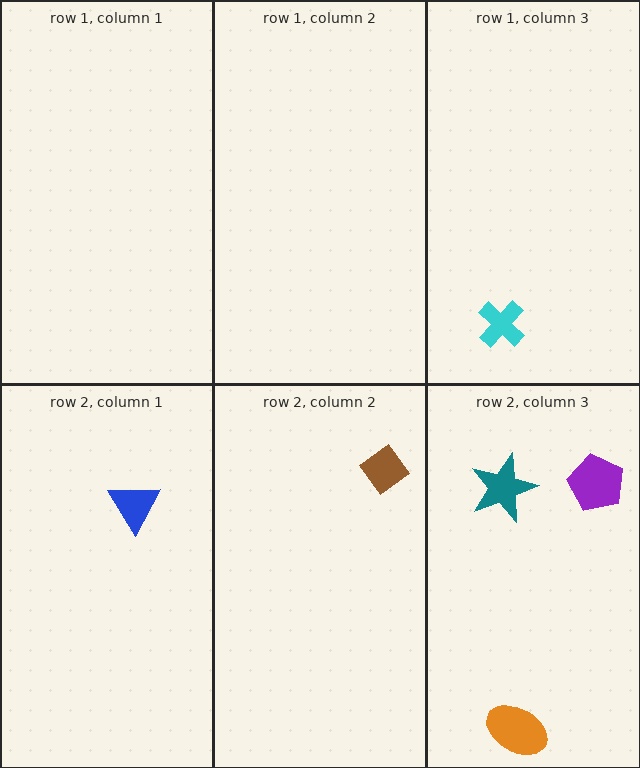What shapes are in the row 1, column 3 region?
The cyan cross.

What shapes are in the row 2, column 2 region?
The brown diamond.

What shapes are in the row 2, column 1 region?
The blue triangle.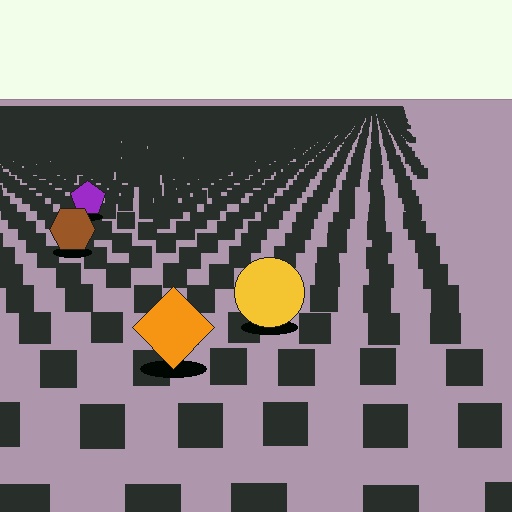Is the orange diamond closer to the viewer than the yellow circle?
Yes. The orange diamond is closer — you can tell from the texture gradient: the ground texture is coarser near it.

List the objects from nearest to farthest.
From nearest to farthest: the orange diamond, the yellow circle, the brown hexagon, the purple pentagon.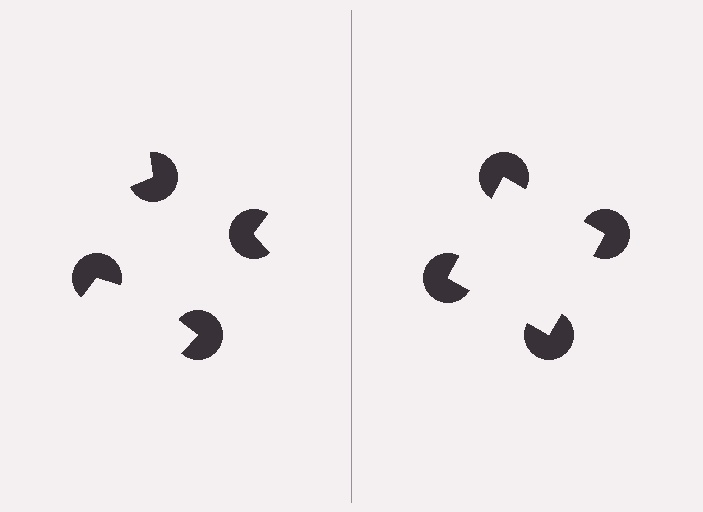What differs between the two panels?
The pac-man discs are positioned identically on both sides; only the wedge orientations differ. On the right they align to a square; on the left they are misaligned.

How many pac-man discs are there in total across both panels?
8 — 4 on each side.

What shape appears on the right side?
An illusory square.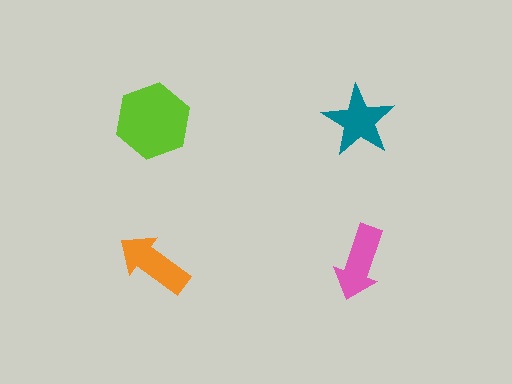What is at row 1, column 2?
A teal star.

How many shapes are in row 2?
2 shapes.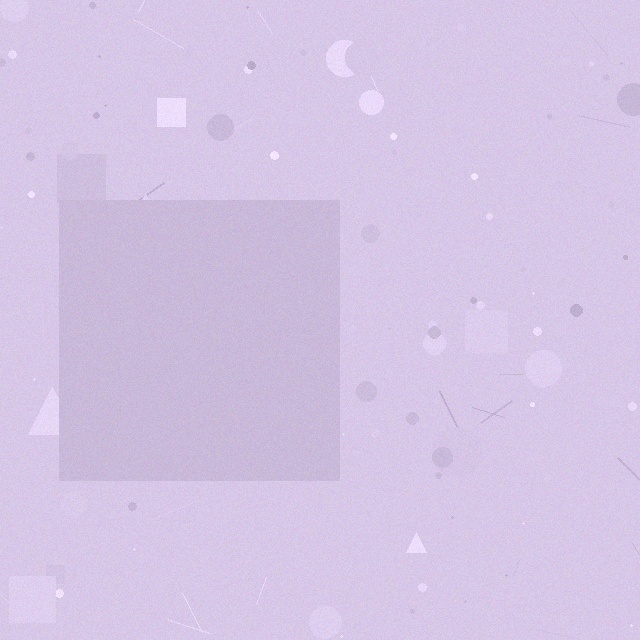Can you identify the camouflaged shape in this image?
The camouflaged shape is a square.